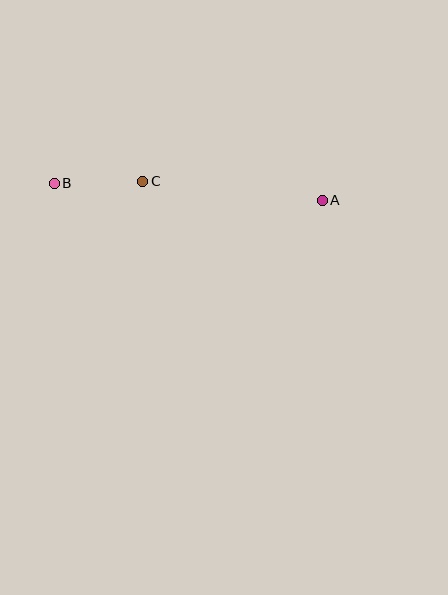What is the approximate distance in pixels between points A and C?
The distance between A and C is approximately 180 pixels.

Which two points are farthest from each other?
Points A and B are farthest from each other.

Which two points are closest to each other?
Points B and C are closest to each other.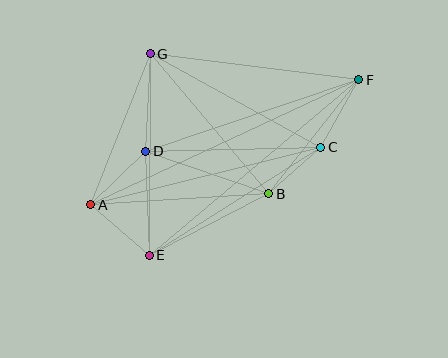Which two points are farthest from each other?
Points A and F are farthest from each other.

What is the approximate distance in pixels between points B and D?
The distance between B and D is approximately 130 pixels.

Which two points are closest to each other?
Points B and C are closest to each other.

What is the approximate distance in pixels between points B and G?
The distance between B and G is approximately 184 pixels.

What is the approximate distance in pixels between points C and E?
The distance between C and E is approximately 203 pixels.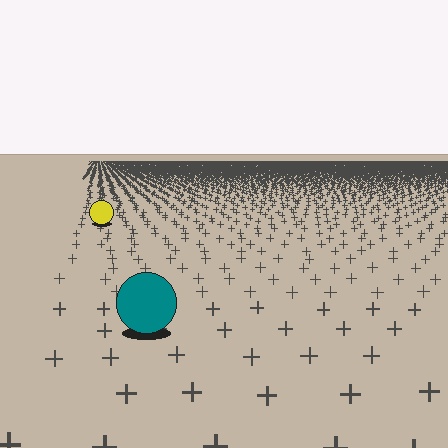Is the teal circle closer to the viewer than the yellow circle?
Yes. The teal circle is closer — you can tell from the texture gradient: the ground texture is coarser near it.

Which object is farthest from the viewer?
The yellow circle is farthest from the viewer. It appears smaller and the ground texture around it is denser.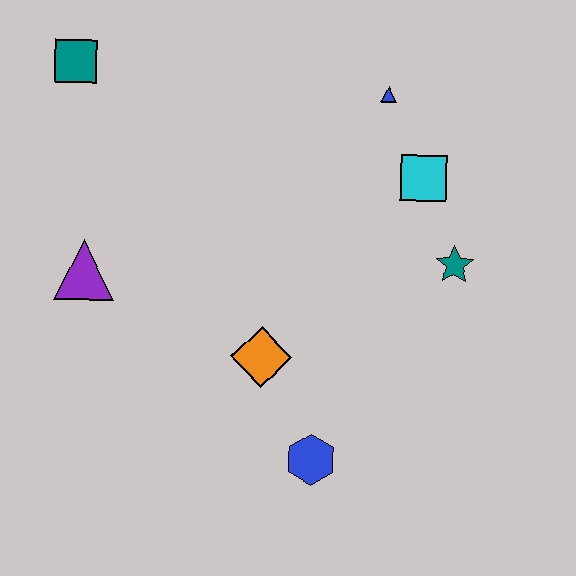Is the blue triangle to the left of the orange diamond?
No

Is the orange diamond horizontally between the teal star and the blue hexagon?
No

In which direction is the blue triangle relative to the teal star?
The blue triangle is above the teal star.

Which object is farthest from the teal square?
The blue hexagon is farthest from the teal square.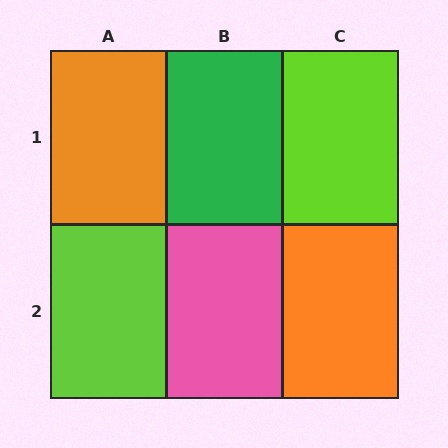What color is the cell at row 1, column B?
Green.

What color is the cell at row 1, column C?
Lime.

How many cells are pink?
1 cell is pink.